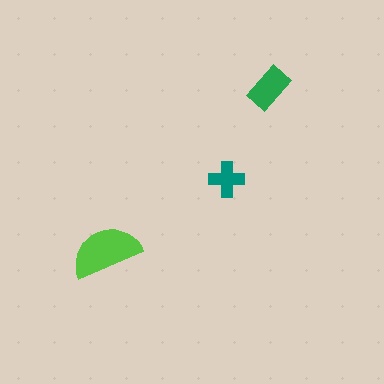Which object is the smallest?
The teal cross.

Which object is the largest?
The lime semicircle.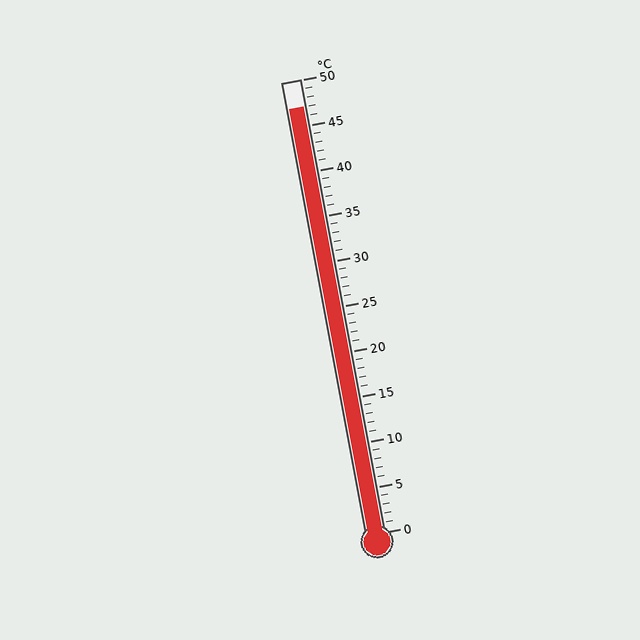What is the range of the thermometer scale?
The thermometer scale ranges from 0°C to 50°C.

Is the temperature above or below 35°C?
The temperature is above 35°C.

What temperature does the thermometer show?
The thermometer shows approximately 47°C.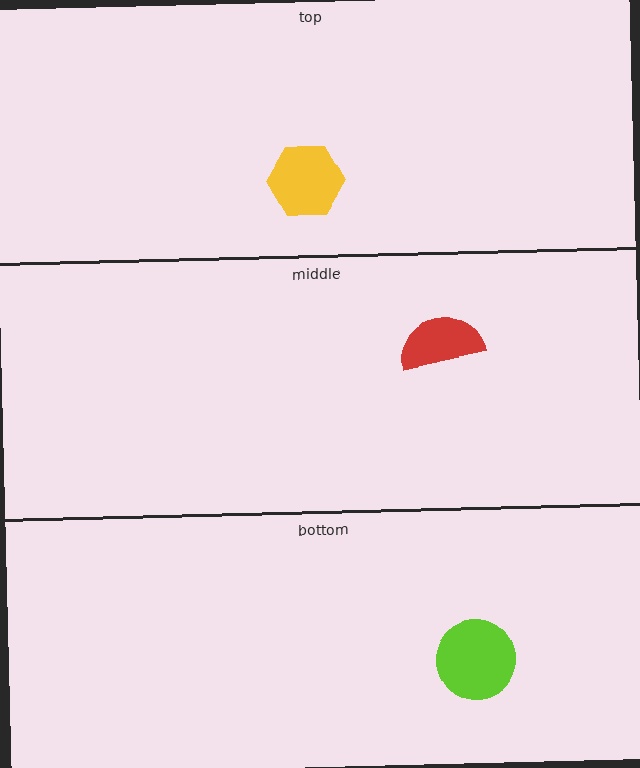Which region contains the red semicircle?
The middle region.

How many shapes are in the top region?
1.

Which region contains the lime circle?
The bottom region.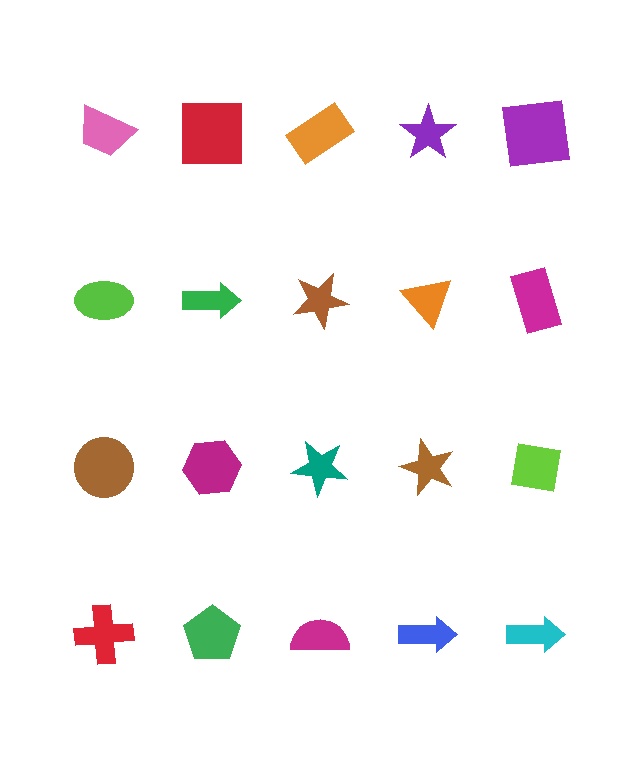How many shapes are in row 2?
5 shapes.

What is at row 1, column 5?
A purple square.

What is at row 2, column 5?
A magenta rectangle.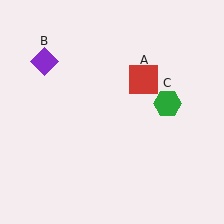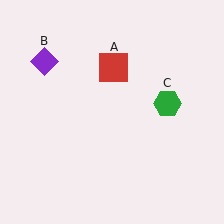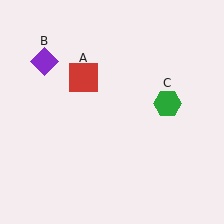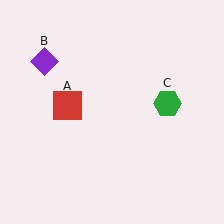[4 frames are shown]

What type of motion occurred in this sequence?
The red square (object A) rotated counterclockwise around the center of the scene.